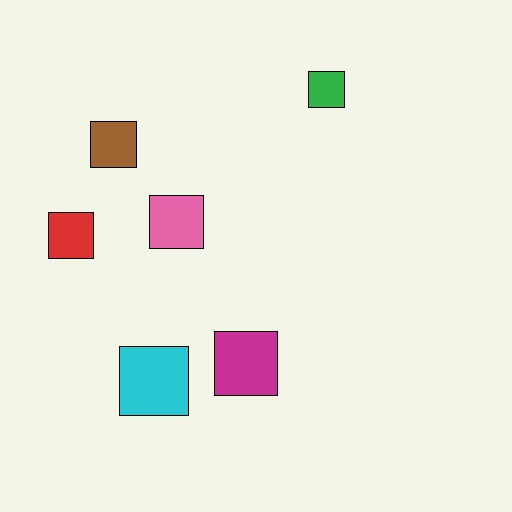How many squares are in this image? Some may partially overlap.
There are 6 squares.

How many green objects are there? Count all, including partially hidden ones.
There is 1 green object.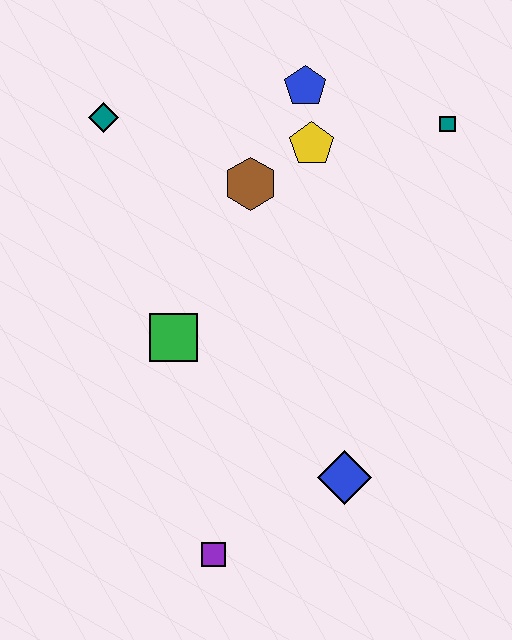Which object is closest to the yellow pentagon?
The blue pentagon is closest to the yellow pentagon.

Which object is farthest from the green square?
The teal square is farthest from the green square.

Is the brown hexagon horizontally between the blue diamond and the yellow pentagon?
No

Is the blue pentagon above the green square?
Yes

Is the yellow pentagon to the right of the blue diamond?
No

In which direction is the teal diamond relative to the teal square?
The teal diamond is to the left of the teal square.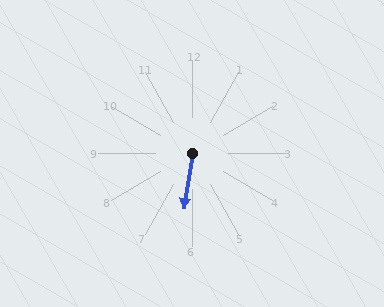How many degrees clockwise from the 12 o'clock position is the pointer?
Approximately 189 degrees.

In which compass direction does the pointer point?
South.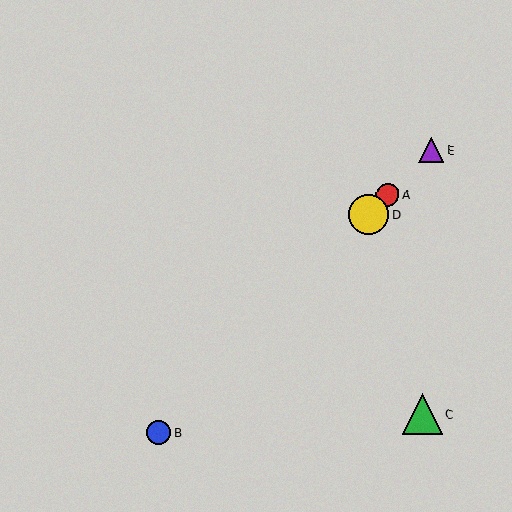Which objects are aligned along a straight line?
Objects A, B, D, E are aligned along a straight line.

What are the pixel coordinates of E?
Object E is at (431, 150).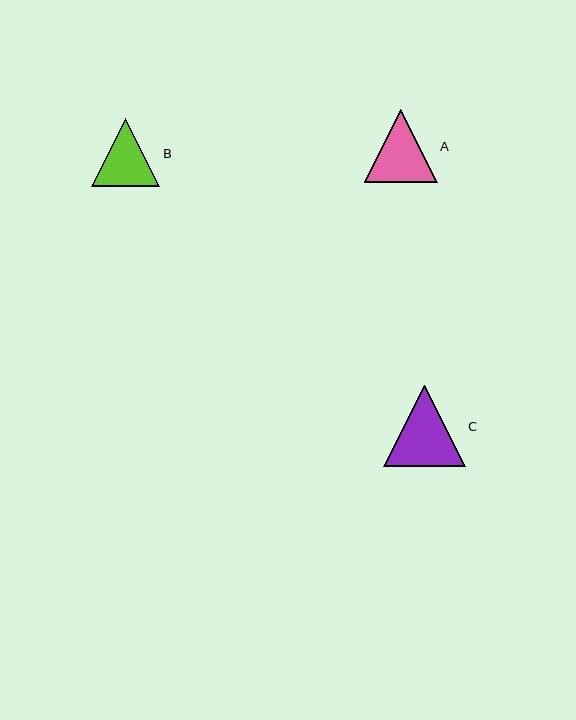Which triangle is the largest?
Triangle C is the largest with a size of approximately 81 pixels.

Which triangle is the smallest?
Triangle B is the smallest with a size of approximately 68 pixels.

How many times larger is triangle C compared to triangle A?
Triangle C is approximately 1.1 times the size of triangle A.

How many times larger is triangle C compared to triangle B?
Triangle C is approximately 1.2 times the size of triangle B.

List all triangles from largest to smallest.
From largest to smallest: C, A, B.